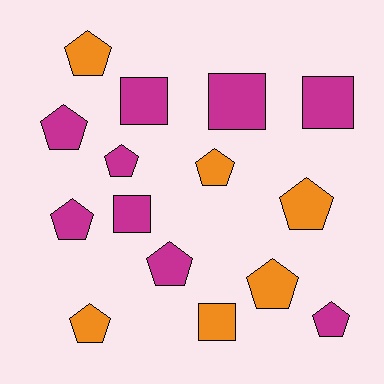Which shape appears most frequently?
Pentagon, with 10 objects.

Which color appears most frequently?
Magenta, with 9 objects.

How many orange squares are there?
There is 1 orange square.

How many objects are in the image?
There are 15 objects.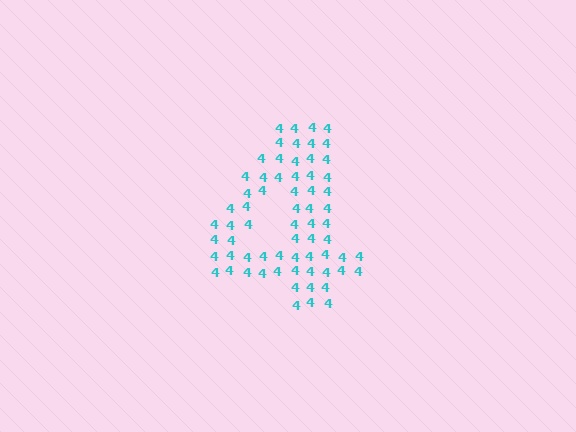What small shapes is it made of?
It is made of small digit 4's.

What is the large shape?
The large shape is the digit 4.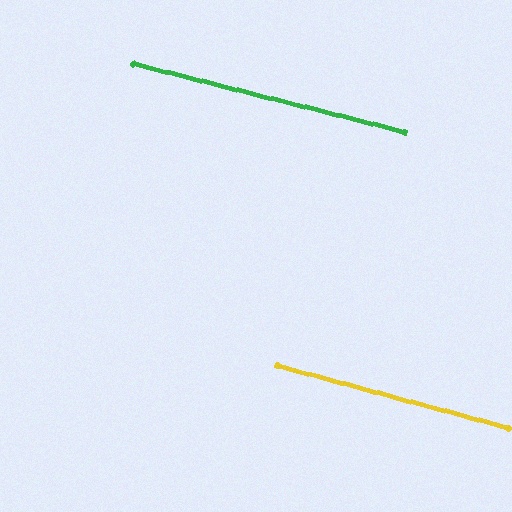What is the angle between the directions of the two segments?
Approximately 1 degree.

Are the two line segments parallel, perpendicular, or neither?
Parallel — their directions differ by only 0.9°.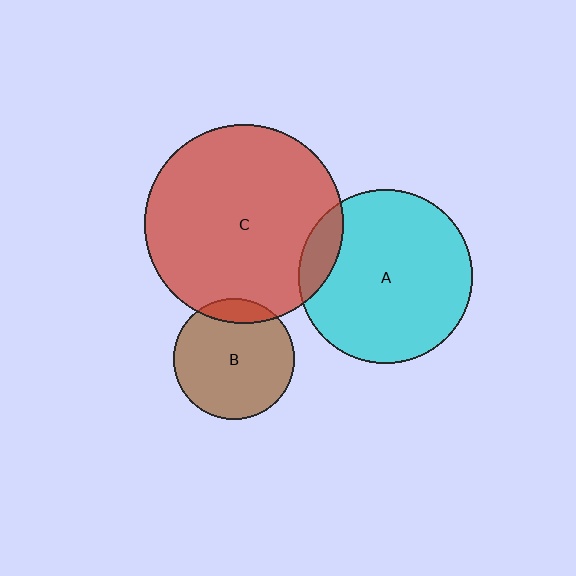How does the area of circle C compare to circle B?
Approximately 2.7 times.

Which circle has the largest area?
Circle C (red).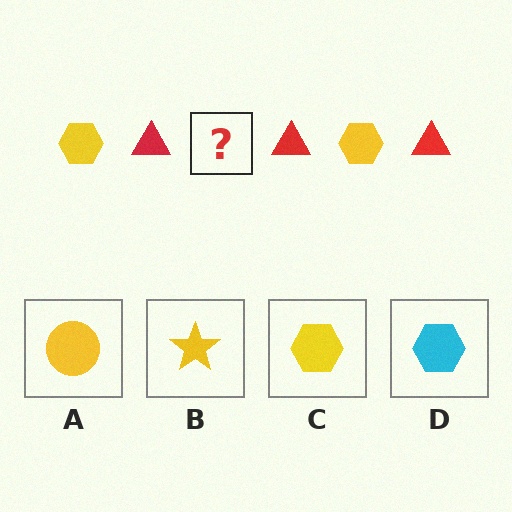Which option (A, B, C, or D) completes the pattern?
C.